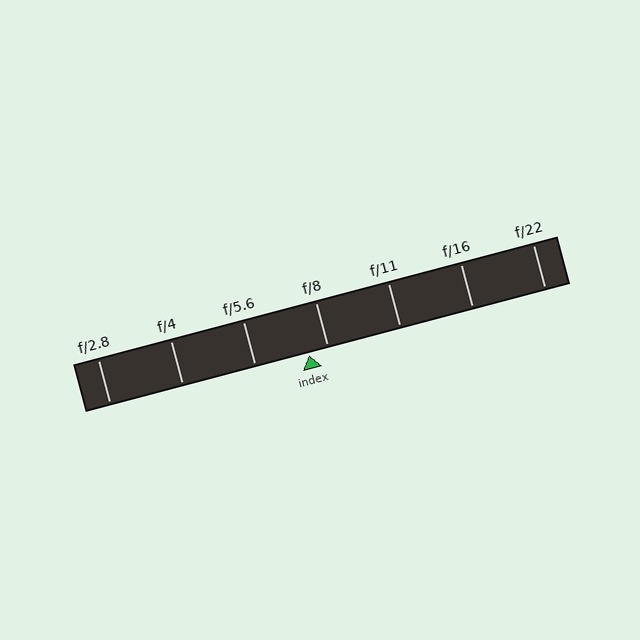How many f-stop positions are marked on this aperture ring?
There are 7 f-stop positions marked.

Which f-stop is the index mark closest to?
The index mark is closest to f/8.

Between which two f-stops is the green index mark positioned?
The index mark is between f/5.6 and f/8.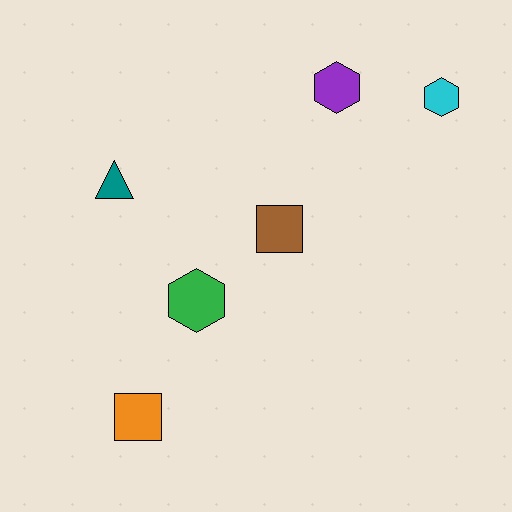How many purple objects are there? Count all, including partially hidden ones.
There is 1 purple object.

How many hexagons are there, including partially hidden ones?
There are 3 hexagons.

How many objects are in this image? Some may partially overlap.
There are 6 objects.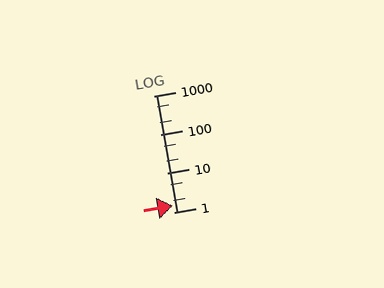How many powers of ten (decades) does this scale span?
The scale spans 3 decades, from 1 to 1000.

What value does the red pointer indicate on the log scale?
The pointer indicates approximately 1.5.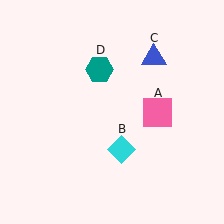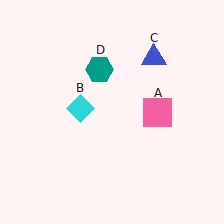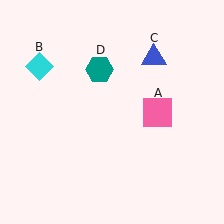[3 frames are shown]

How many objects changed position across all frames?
1 object changed position: cyan diamond (object B).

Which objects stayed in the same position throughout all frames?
Pink square (object A) and blue triangle (object C) and teal hexagon (object D) remained stationary.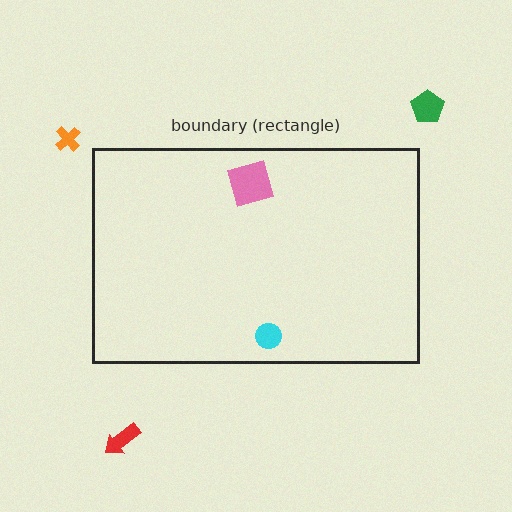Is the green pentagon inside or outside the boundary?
Outside.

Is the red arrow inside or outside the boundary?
Outside.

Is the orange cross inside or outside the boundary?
Outside.